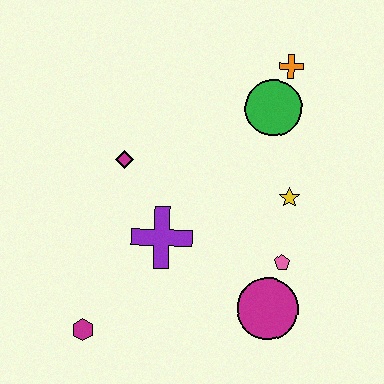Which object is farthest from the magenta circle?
The orange cross is farthest from the magenta circle.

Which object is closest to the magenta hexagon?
The purple cross is closest to the magenta hexagon.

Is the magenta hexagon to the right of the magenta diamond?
No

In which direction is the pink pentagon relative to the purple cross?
The pink pentagon is to the right of the purple cross.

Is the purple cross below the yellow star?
Yes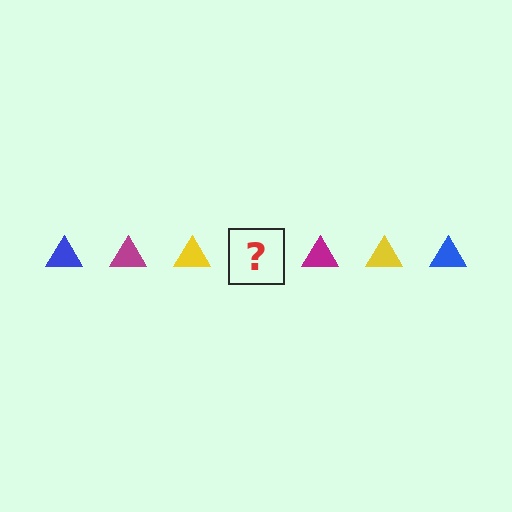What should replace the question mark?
The question mark should be replaced with a blue triangle.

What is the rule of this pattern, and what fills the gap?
The rule is that the pattern cycles through blue, magenta, yellow triangles. The gap should be filled with a blue triangle.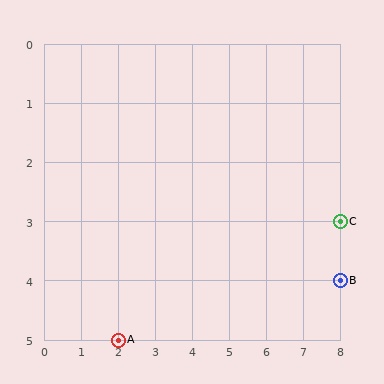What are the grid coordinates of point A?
Point A is at grid coordinates (2, 5).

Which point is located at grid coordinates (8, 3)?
Point C is at (8, 3).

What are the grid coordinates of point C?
Point C is at grid coordinates (8, 3).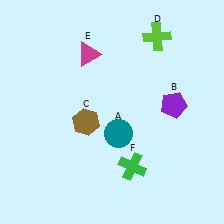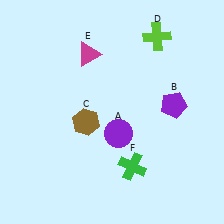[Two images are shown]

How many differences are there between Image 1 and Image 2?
There is 1 difference between the two images.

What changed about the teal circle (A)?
In Image 1, A is teal. In Image 2, it changed to purple.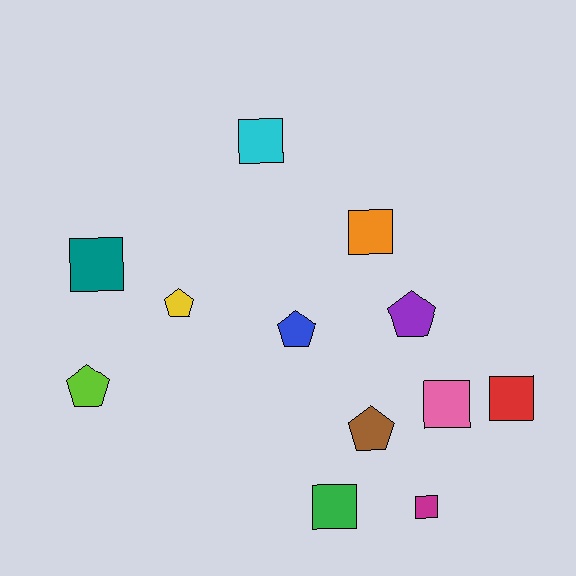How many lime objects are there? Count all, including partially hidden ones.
There is 1 lime object.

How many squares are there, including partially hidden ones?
There are 7 squares.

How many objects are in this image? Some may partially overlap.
There are 12 objects.